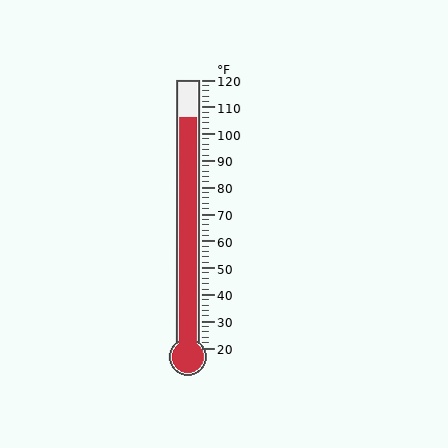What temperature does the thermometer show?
The thermometer shows approximately 106°F.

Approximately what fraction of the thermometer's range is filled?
The thermometer is filled to approximately 85% of its range.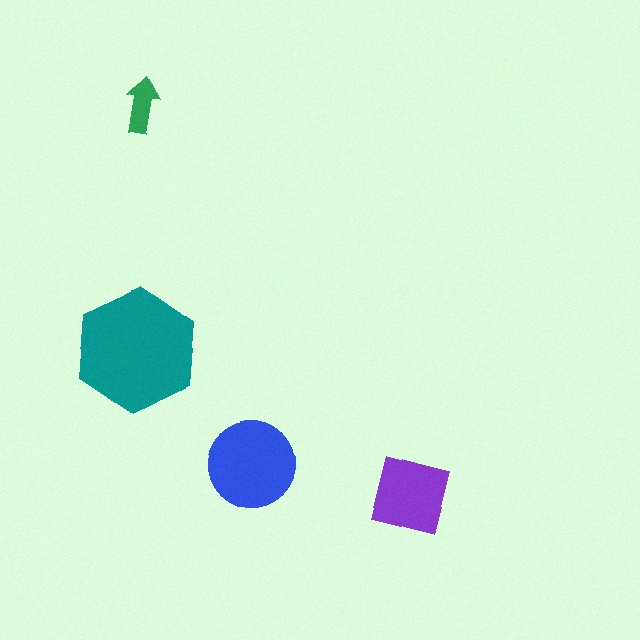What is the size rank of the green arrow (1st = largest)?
4th.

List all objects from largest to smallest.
The teal hexagon, the blue circle, the purple square, the green arrow.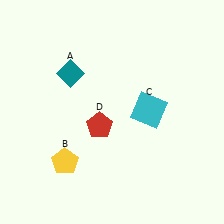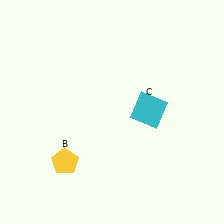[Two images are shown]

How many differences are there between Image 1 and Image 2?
There are 2 differences between the two images.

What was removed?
The teal diamond (A), the red pentagon (D) were removed in Image 2.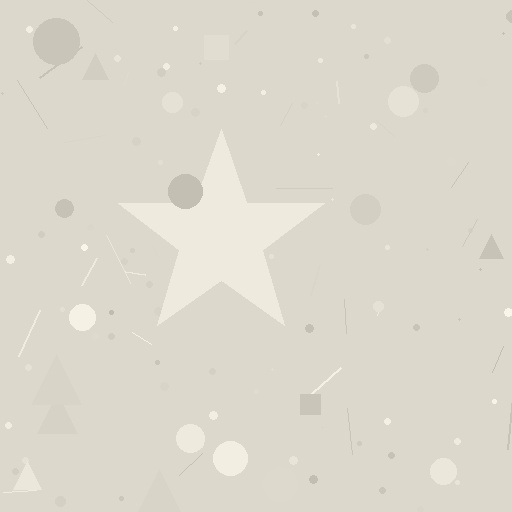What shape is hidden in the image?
A star is hidden in the image.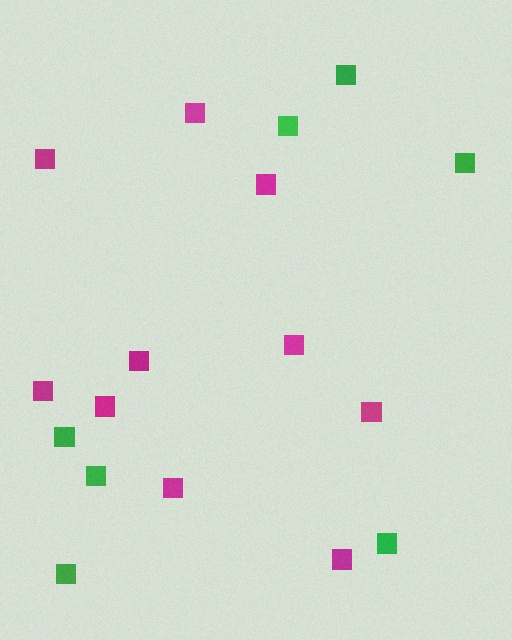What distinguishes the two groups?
There are 2 groups: one group of magenta squares (10) and one group of green squares (7).